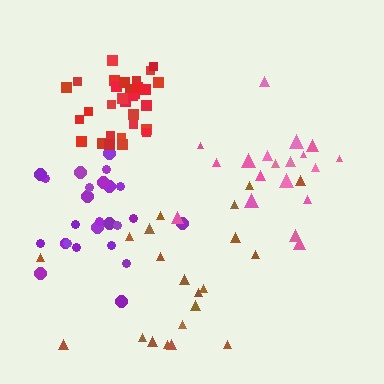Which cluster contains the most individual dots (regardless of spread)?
Red (31).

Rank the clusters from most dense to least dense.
red, purple, pink, brown.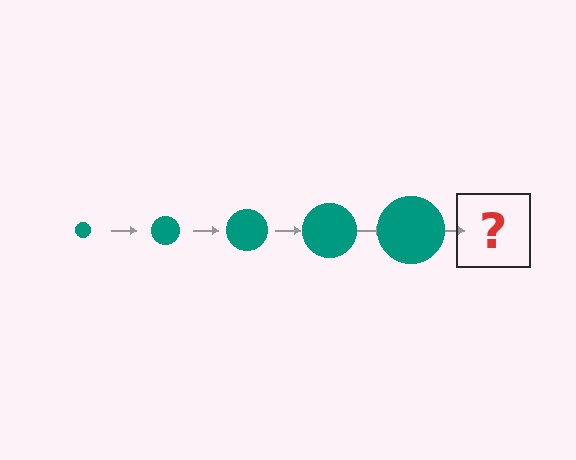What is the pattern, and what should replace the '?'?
The pattern is that the circle gets progressively larger each step. The '?' should be a teal circle, larger than the previous one.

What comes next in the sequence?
The next element should be a teal circle, larger than the previous one.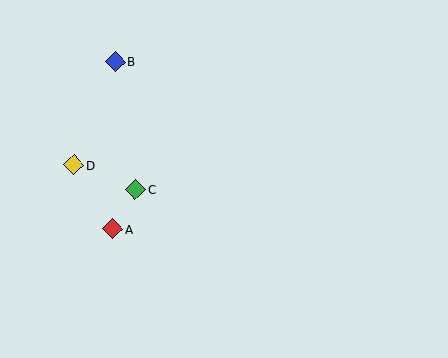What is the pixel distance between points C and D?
The distance between C and D is 66 pixels.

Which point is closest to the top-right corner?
Point B is closest to the top-right corner.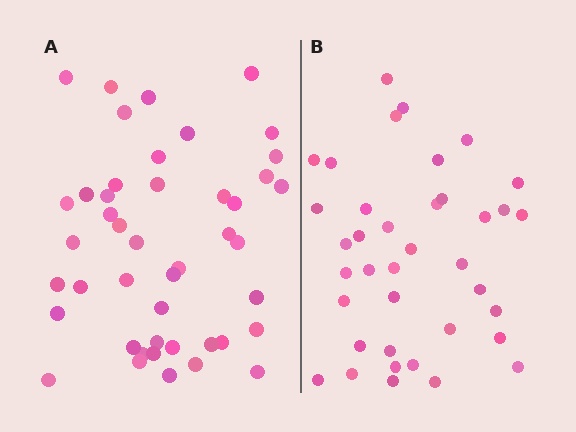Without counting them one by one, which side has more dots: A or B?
Region A (the left region) has more dots.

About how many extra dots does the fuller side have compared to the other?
Region A has roughly 8 or so more dots than region B.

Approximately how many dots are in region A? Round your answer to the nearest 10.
About 40 dots. (The exact count is 45, which rounds to 40.)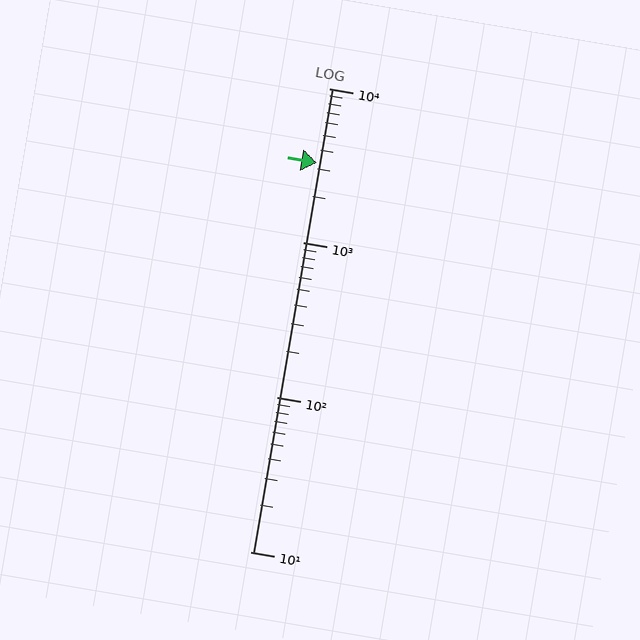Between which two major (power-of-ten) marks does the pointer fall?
The pointer is between 1000 and 10000.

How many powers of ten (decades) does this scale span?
The scale spans 3 decades, from 10 to 10000.